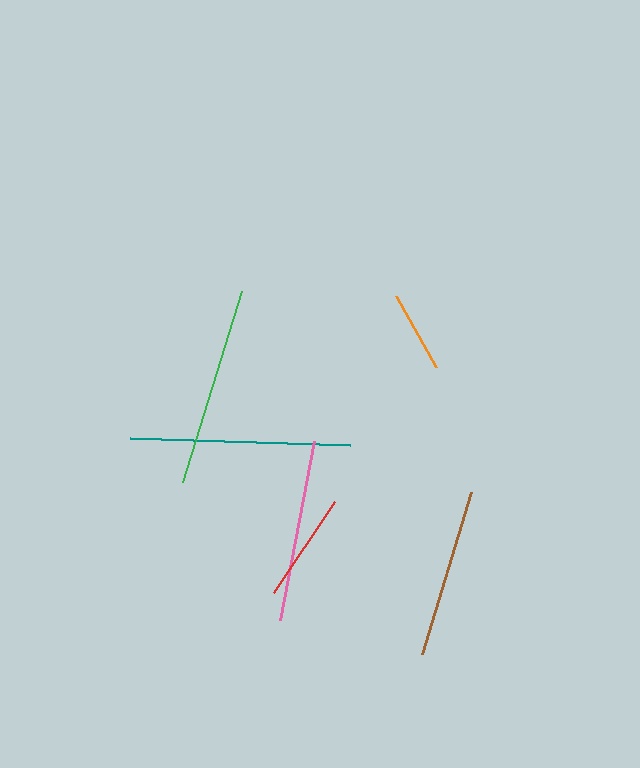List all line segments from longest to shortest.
From longest to shortest: teal, green, pink, brown, red, orange.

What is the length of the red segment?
The red segment is approximately 109 pixels long.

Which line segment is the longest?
The teal line is the longest at approximately 220 pixels.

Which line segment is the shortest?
The orange line is the shortest at approximately 81 pixels.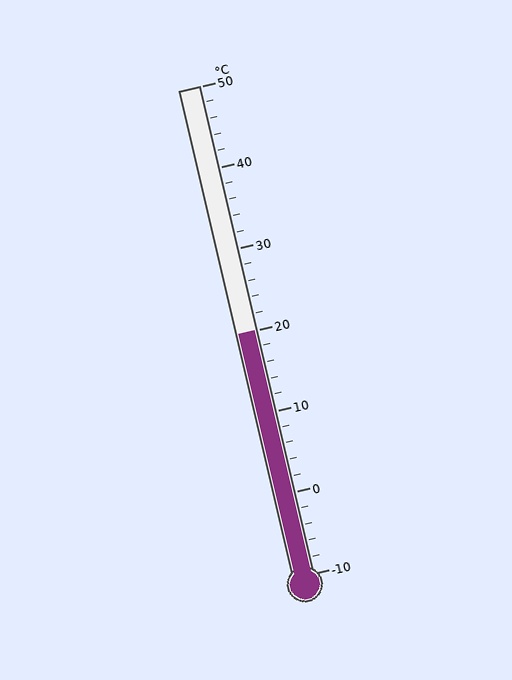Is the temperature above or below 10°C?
The temperature is above 10°C.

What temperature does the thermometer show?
The thermometer shows approximately 20°C.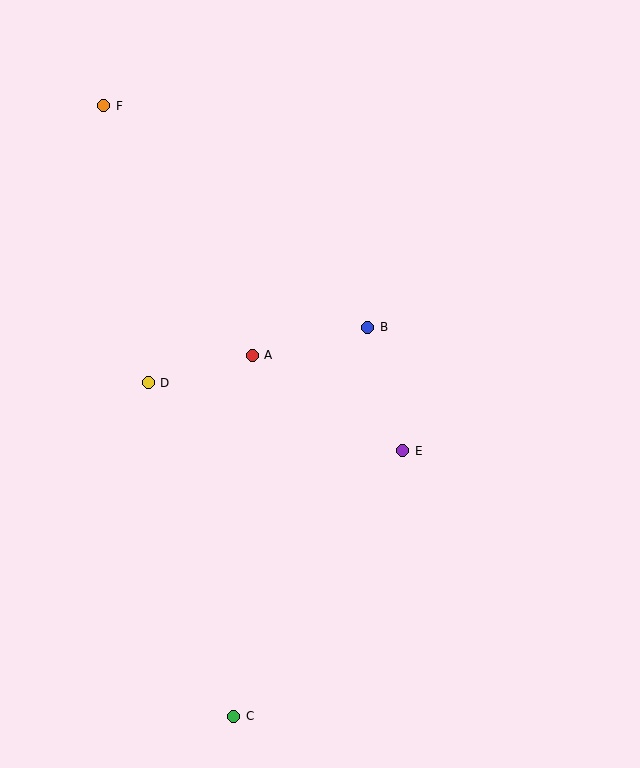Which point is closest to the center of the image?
Point A at (252, 355) is closest to the center.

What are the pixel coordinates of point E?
Point E is at (403, 451).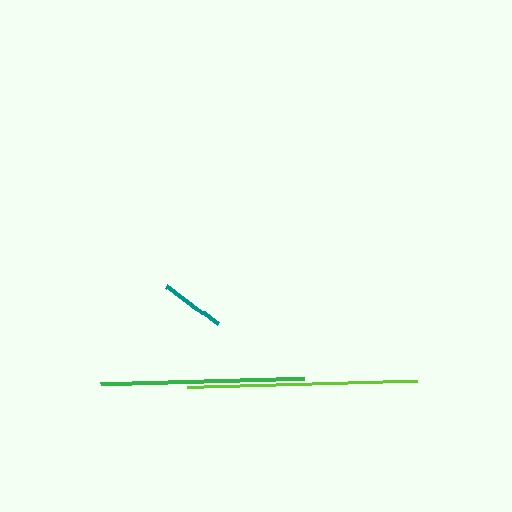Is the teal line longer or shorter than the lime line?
The lime line is longer than the teal line.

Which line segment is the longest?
The lime line is the longest at approximately 230 pixels.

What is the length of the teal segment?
The teal segment is approximately 64 pixels long.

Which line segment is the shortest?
The teal line is the shortest at approximately 64 pixels.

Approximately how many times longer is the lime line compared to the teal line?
The lime line is approximately 3.6 times the length of the teal line.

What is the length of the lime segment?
The lime segment is approximately 230 pixels long.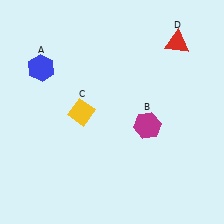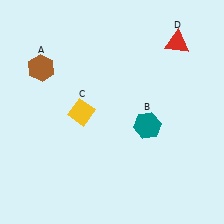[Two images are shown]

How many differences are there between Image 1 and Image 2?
There are 2 differences between the two images.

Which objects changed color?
A changed from blue to brown. B changed from magenta to teal.